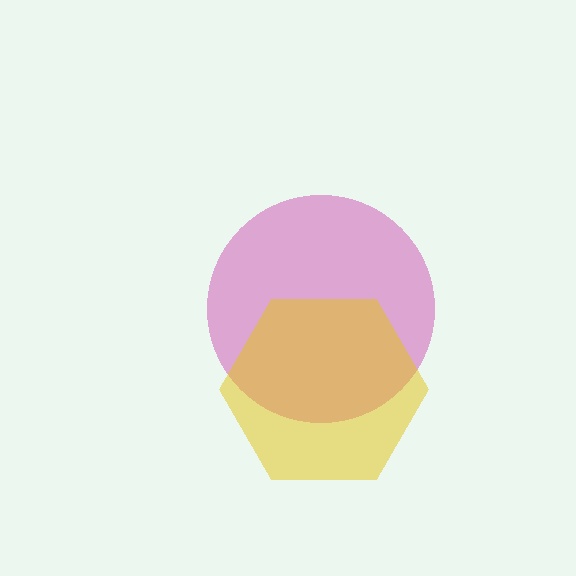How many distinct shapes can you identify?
There are 2 distinct shapes: a magenta circle, a yellow hexagon.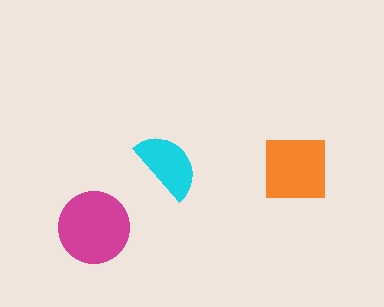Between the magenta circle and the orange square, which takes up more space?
The magenta circle.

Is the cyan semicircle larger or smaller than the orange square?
Smaller.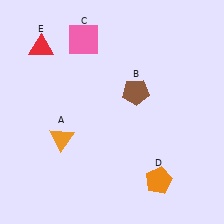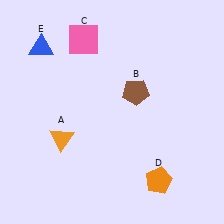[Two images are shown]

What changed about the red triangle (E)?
In Image 1, E is red. In Image 2, it changed to blue.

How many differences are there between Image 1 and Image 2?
There is 1 difference between the two images.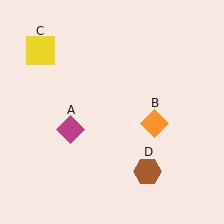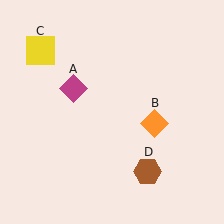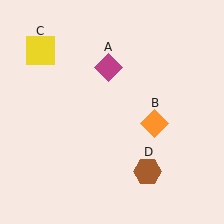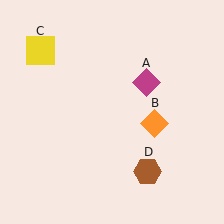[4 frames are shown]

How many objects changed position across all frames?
1 object changed position: magenta diamond (object A).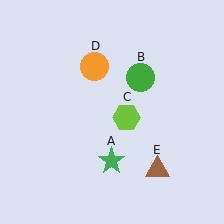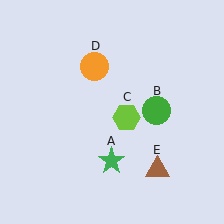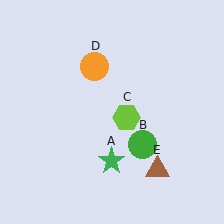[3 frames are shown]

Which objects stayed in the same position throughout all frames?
Green star (object A) and lime hexagon (object C) and orange circle (object D) and brown triangle (object E) remained stationary.